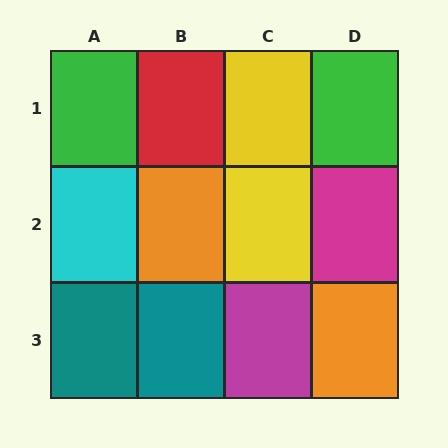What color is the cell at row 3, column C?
Magenta.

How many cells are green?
2 cells are green.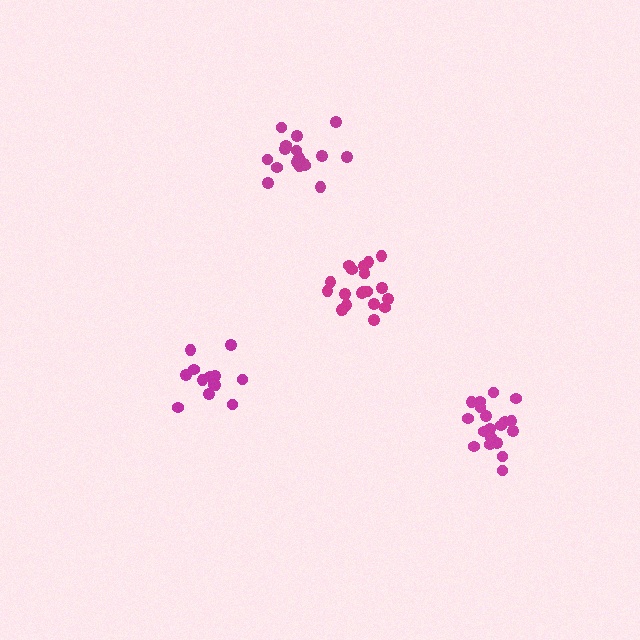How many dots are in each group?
Group 1: 15 dots, Group 2: 19 dots, Group 3: 18 dots, Group 4: 20 dots (72 total).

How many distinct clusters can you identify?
There are 4 distinct clusters.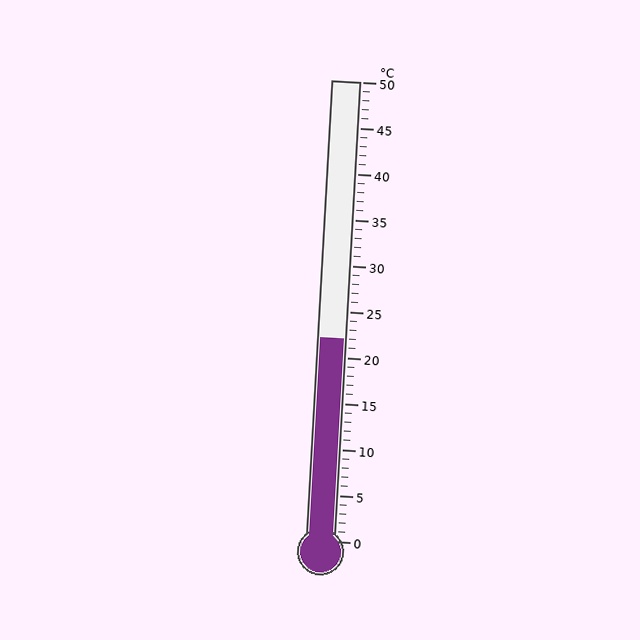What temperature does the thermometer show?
The thermometer shows approximately 22°C.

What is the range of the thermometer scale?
The thermometer scale ranges from 0°C to 50°C.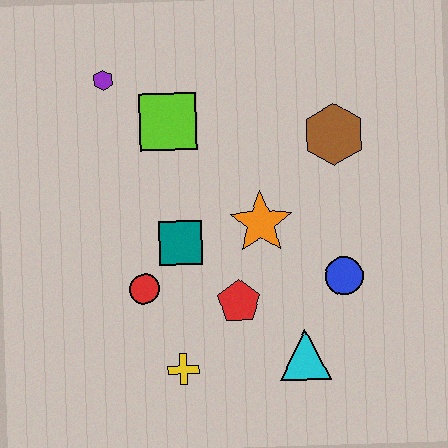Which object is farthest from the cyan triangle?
The purple hexagon is farthest from the cyan triangle.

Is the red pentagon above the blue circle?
No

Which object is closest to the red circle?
The teal square is closest to the red circle.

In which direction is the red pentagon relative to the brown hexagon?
The red pentagon is below the brown hexagon.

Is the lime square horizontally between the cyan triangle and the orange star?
No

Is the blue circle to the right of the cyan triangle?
Yes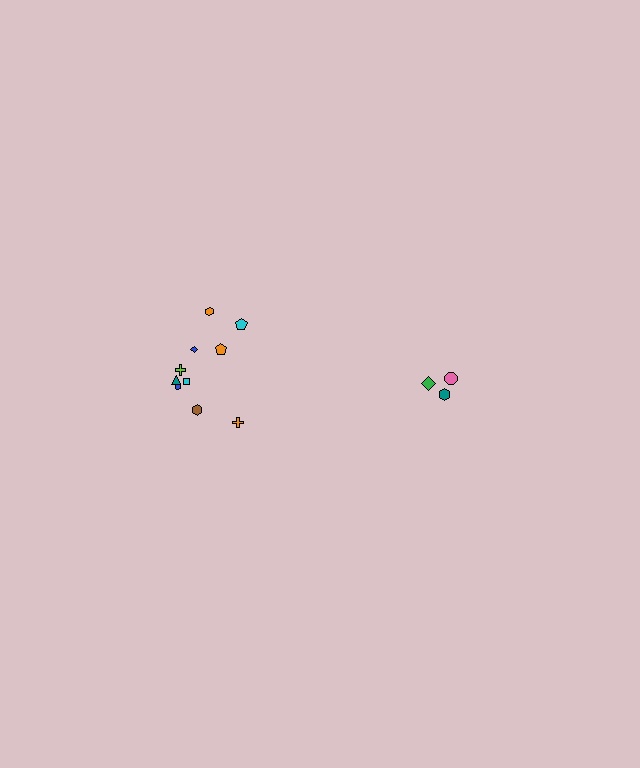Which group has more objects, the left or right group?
The left group.